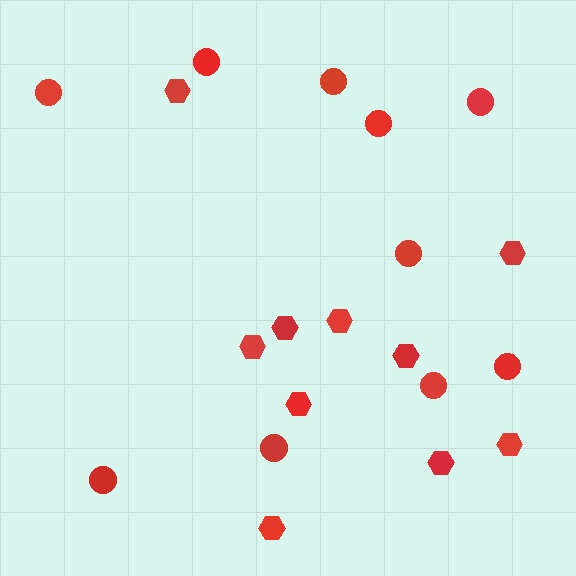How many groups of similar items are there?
There are 2 groups: one group of circles (10) and one group of hexagons (10).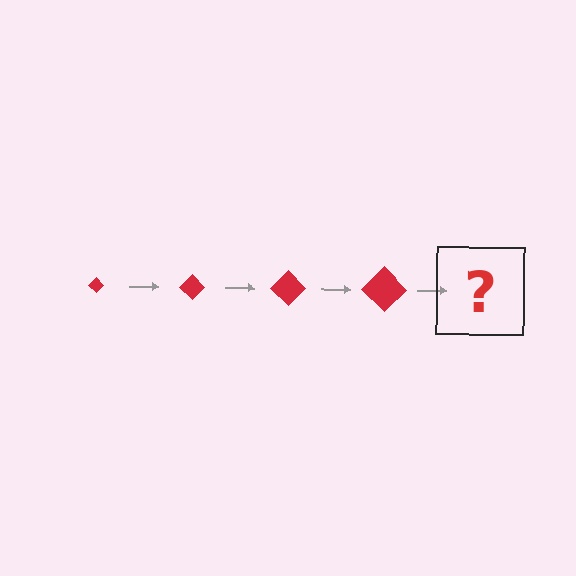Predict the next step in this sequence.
The next step is a red diamond, larger than the previous one.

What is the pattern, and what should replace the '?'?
The pattern is that the diamond gets progressively larger each step. The '?' should be a red diamond, larger than the previous one.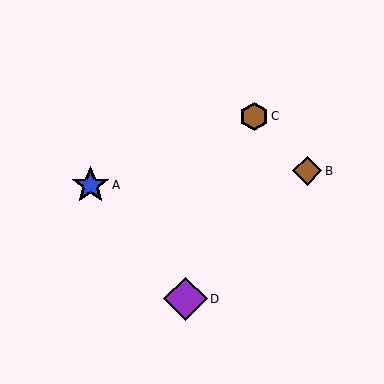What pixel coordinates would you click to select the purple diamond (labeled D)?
Click at (186, 299) to select the purple diamond D.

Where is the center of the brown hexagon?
The center of the brown hexagon is at (254, 116).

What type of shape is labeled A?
Shape A is a blue star.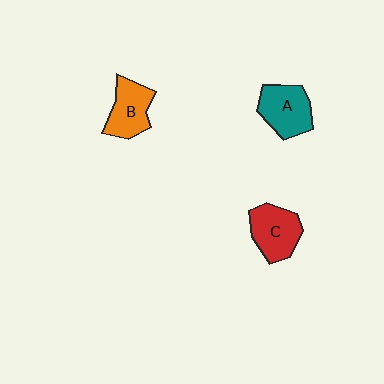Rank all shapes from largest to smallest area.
From largest to smallest: A (teal), C (red), B (orange).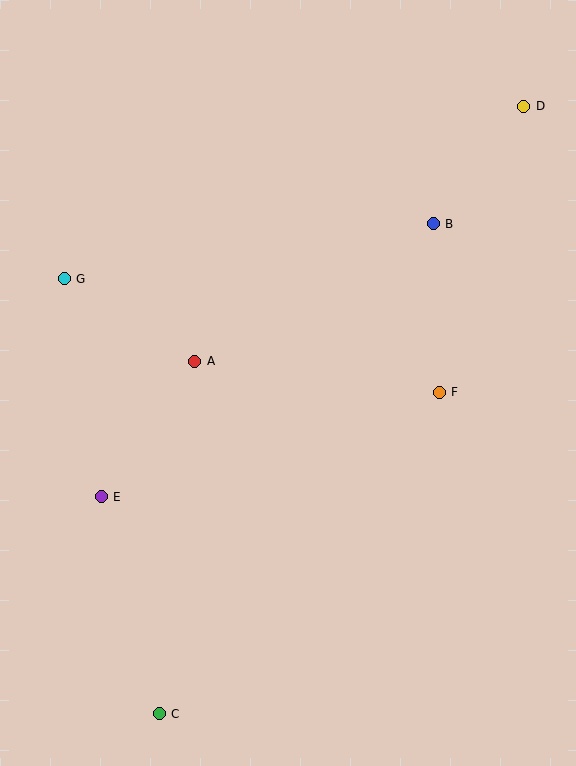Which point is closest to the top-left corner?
Point G is closest to the top-left corner.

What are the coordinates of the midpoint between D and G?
The midpoint between D and G is at (294, 192).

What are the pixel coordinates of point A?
Point A is at (195, 361).